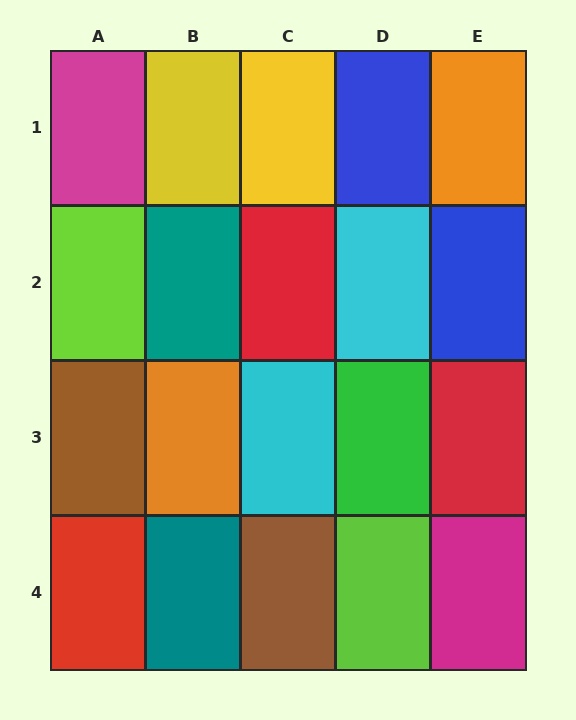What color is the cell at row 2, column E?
Blue.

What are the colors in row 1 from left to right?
Magenta, yellow, yellow, blue, orange.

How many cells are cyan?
2 cells are cyan.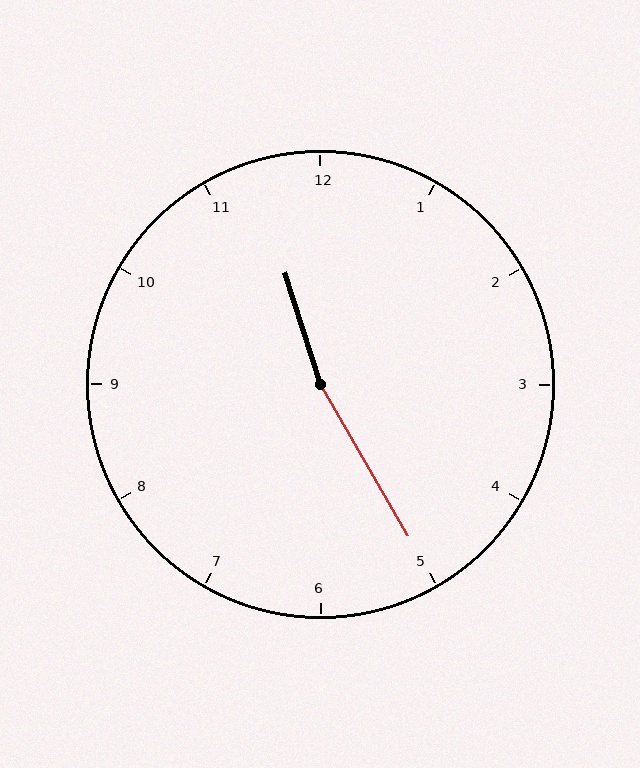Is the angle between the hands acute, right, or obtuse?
It is obtuse.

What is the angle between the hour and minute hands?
Approximately 168 degrees.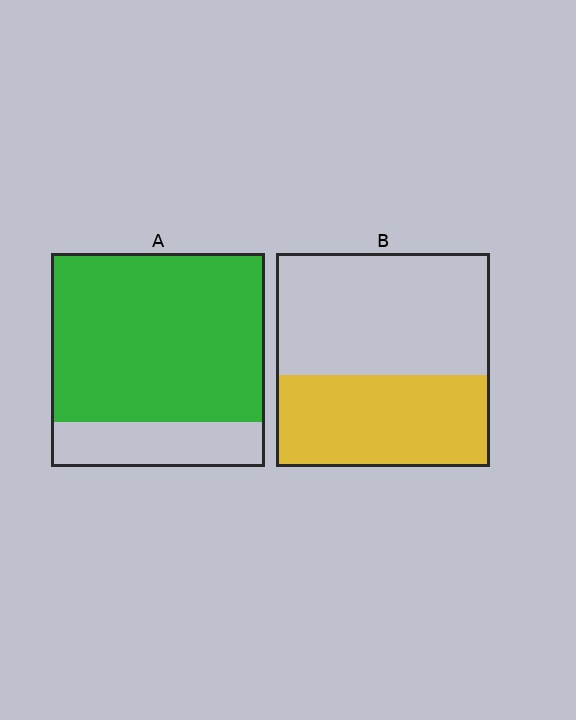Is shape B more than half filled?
No.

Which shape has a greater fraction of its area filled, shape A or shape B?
Shape A.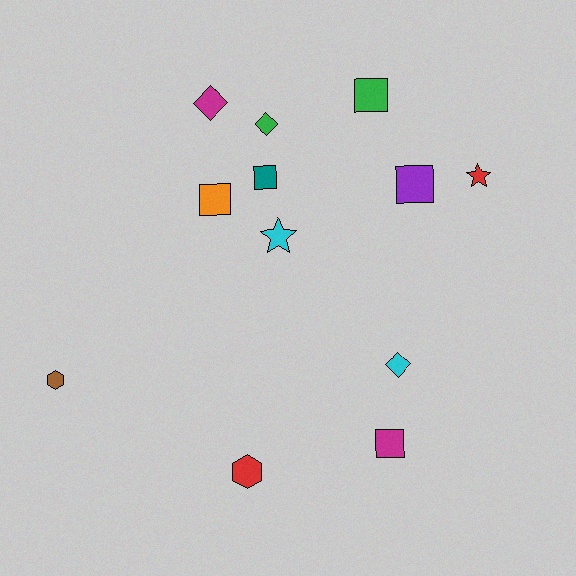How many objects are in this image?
There are 12 objects.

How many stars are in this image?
There are 2 stars.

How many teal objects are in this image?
There is 1 teal object.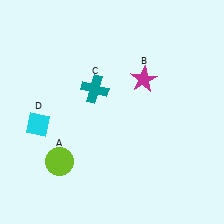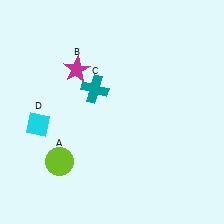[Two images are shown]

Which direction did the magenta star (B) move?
The magenta star (B) moved left.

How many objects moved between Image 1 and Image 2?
1 object moved between the two images.